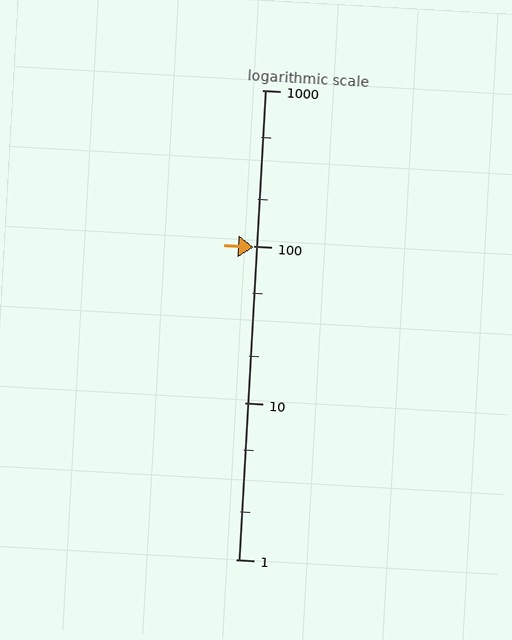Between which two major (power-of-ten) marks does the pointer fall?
The pointer is between 10 and 100.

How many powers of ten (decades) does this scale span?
The scale spans 3 decades, from 1 to 1000.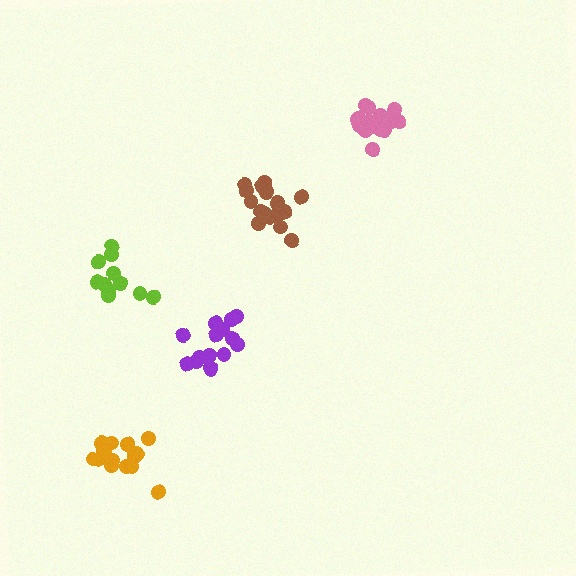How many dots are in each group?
Group 1: 15 dots, Group 2: 16 dots, Group 3: 17 dots, Group 4: 11 dots, Group 5: 16 dots (75 total).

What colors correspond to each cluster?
The clusters are colored: purple, pink, brown, lime, orange.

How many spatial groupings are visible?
There are 5 spatial groupings.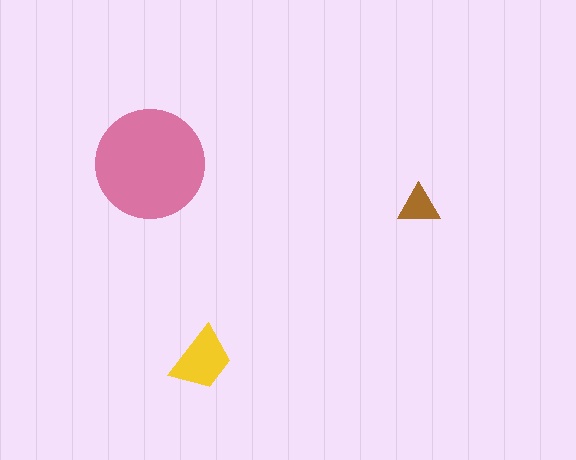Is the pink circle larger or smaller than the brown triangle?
Larger.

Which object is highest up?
The pink circle is topmost.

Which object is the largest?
The pink circle.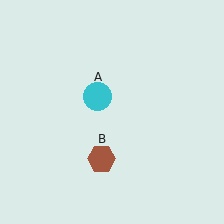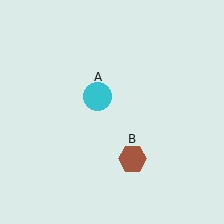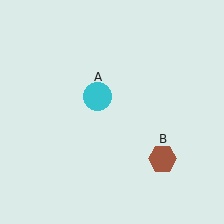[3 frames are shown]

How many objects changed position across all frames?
1 object changed position: brown hexagon (object B).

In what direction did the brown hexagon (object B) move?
The brown hexagon (object B) moved right.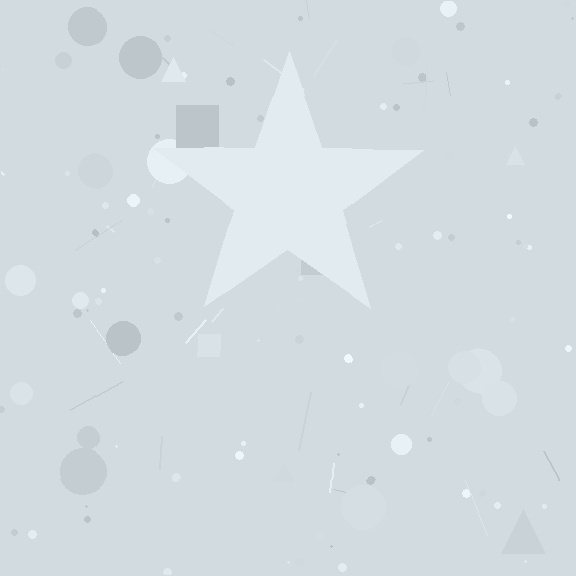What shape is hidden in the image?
A star is hidden in the image.